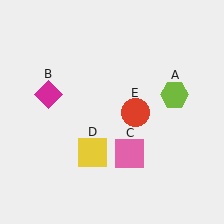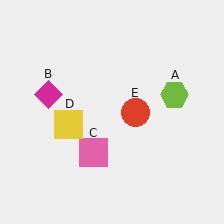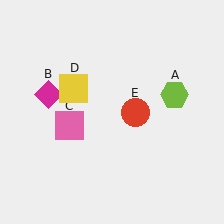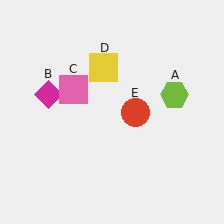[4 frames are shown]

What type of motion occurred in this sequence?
The pink square (object C), yellow square (object D) rotated clockwise around the center of the scene.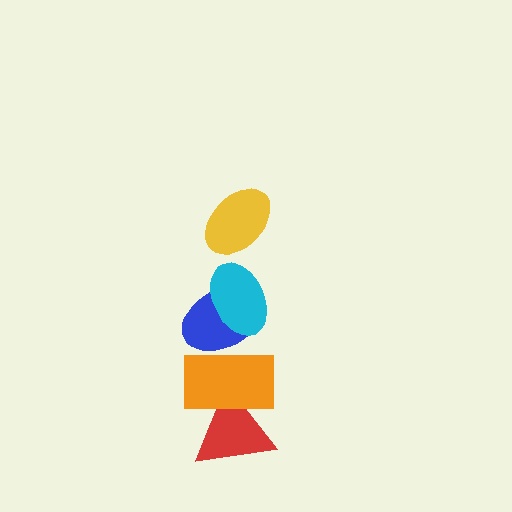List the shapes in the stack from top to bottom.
From top to bottom: the yellow ellipse, the cyan ellipse, the blue ellipse, the orange rectangle, the red triangle.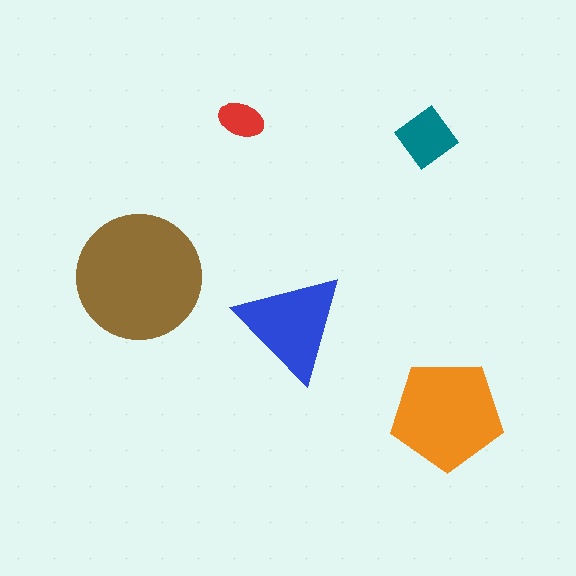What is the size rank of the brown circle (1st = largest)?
1st.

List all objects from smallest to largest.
The red ellipse, the teal diamond, the blue triangle, the orange pentagon, the brown circle.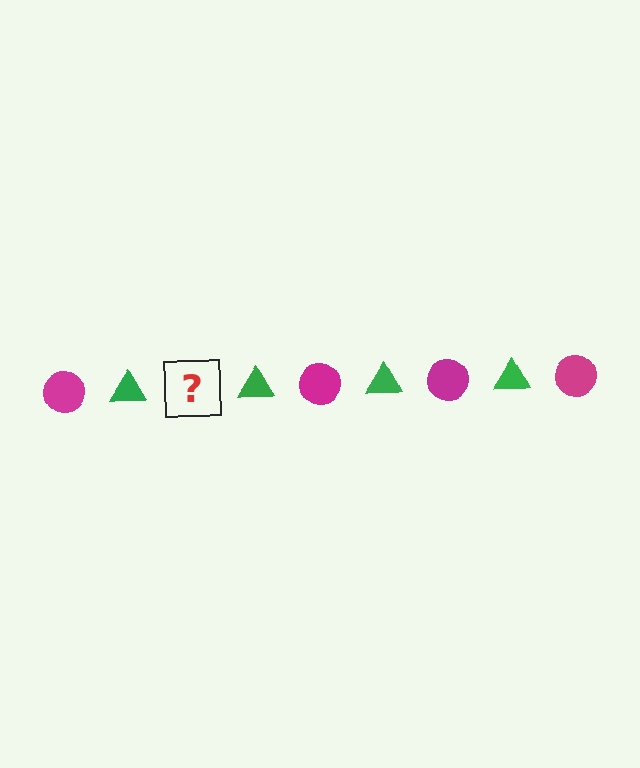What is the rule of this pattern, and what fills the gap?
The rule is that the pattern alternates between magenta circle and green triangle. The gap should be filled with a magenta circle.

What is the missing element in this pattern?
The missing element is a magenta circle.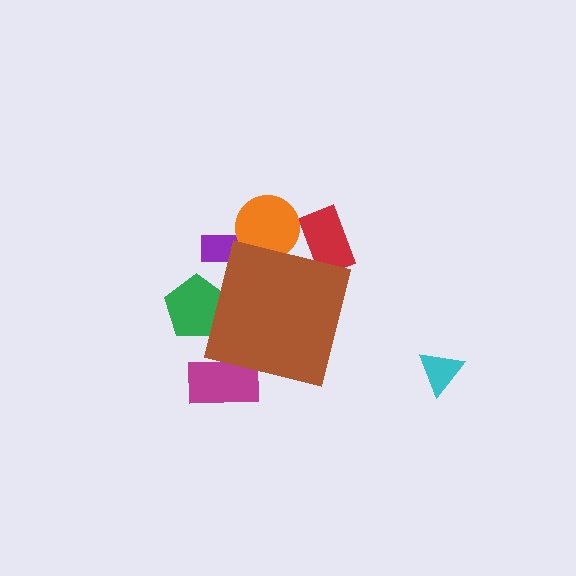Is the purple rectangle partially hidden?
Yes, the purple rectangle is partially hidden behind the brown square.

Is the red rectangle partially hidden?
Yes, the red rectangle is partially hidden behind the brown square.